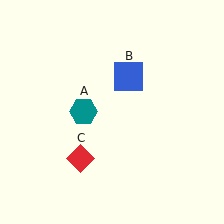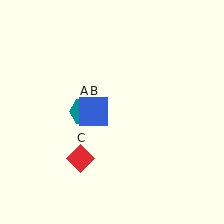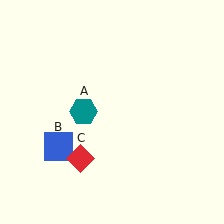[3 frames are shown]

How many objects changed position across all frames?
1 object changed position: blue square (object B).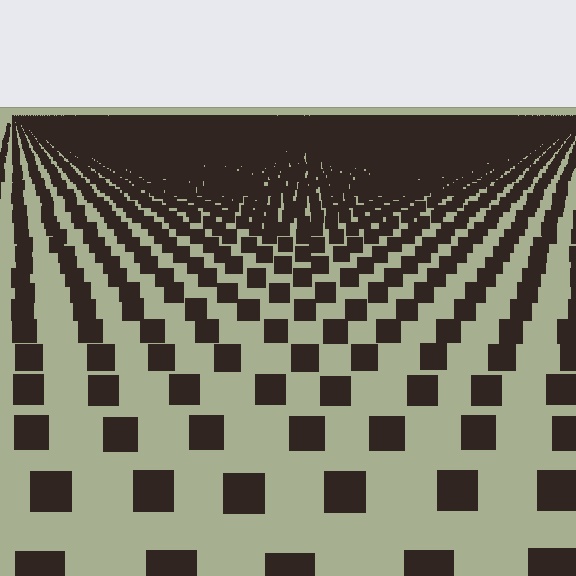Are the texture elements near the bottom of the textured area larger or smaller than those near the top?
Larger. Near the bottom, elements are closer to the viewer and appear at a bigger on-screen size.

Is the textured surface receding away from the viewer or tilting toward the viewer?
The surface is receding away from the viewer. Texture elements get smaller and denser toward the top.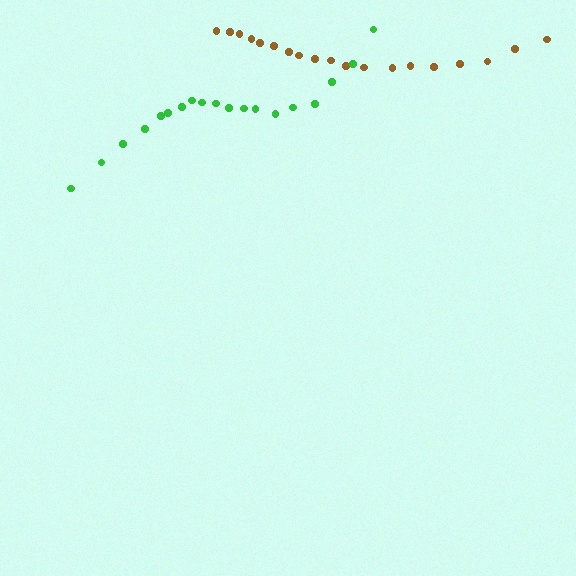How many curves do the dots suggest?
There are 2 distinct paths.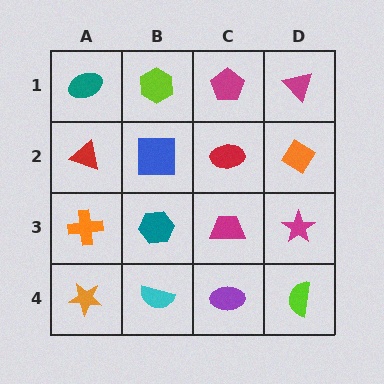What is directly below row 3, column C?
A purple ellipse.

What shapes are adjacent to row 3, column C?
A red ellipse (row 2, column C), a purple ellipse (row 4, column C), a teal hexagon (row 3, column B), a magenta star (row 3, column D).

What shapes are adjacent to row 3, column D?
An orange diamond (row 2, column D), a lime semicircle (row 4, column D), a magenta trapezoid (row 3, column C).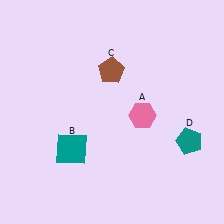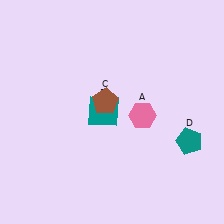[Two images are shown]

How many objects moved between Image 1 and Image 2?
2 objects moved between the two images.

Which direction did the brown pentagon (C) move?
The brown pentagon (C) moved down.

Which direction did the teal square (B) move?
The teal square (B) moved up.